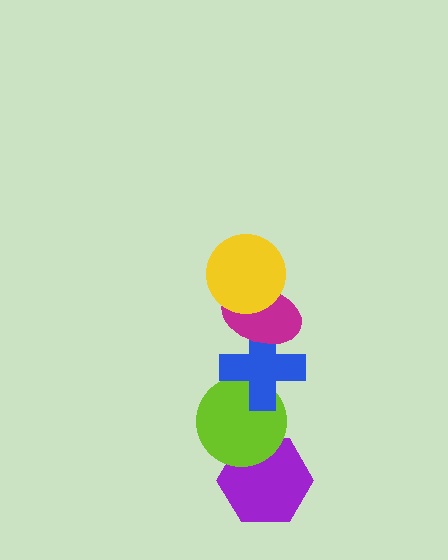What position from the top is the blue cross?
The blue cross is 3rd from the top.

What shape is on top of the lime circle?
The blue cross is on top of the lime circle.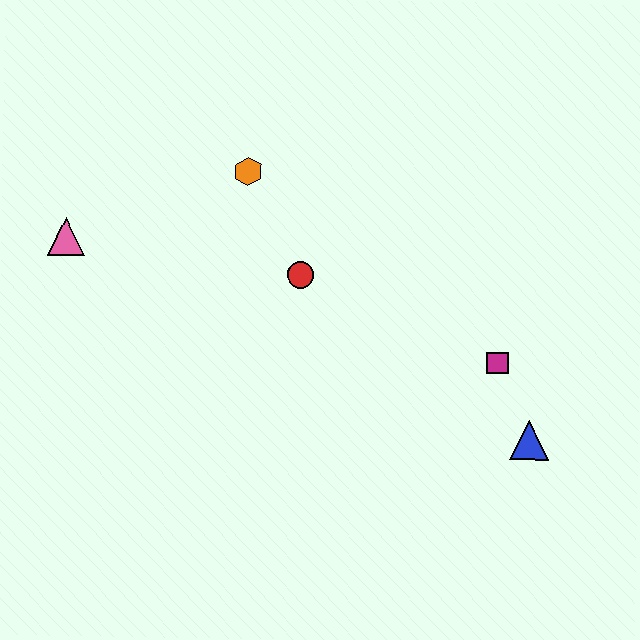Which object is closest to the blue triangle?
The magenta square is closest to the blue triangle.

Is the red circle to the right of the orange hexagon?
Yes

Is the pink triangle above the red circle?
Yes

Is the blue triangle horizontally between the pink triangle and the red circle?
No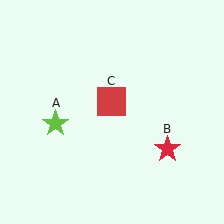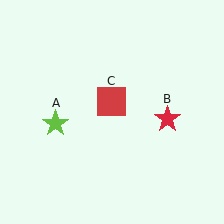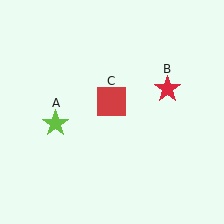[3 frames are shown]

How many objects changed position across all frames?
1 object changed position: red star (object B).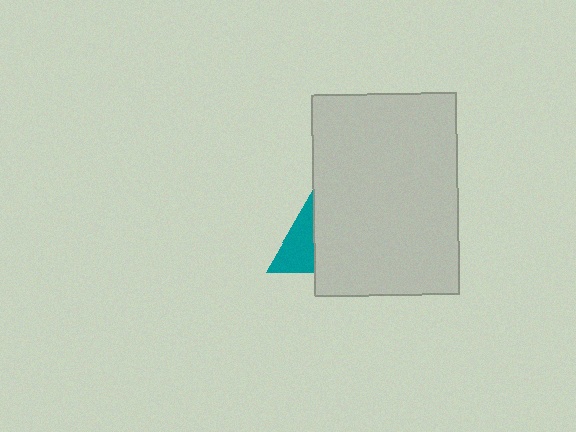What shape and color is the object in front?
The object in front is a light gray rectangle.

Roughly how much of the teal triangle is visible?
A small part of it is visible (roughly 37%).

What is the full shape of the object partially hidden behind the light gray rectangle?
The partially hidden object is a teal triangle.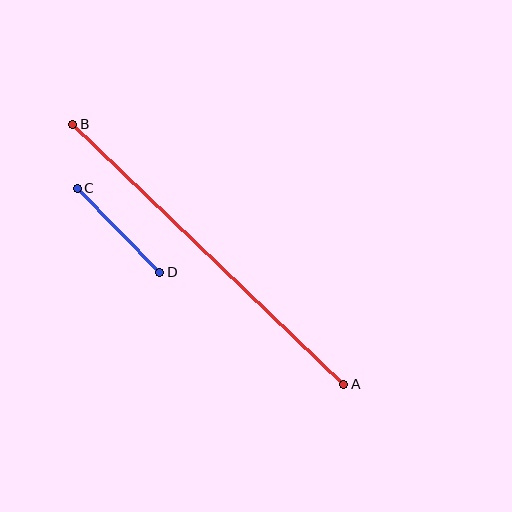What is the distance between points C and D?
The distance is approximately 118 pixels.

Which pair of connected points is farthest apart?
Points A and B are farthest apart.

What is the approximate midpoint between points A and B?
The midpoint is at approximately (208, 254) pixels.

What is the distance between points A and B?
The distance is approximately 376 pixels.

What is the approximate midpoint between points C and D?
The midpoint is at approximately (118, 230) pixels.